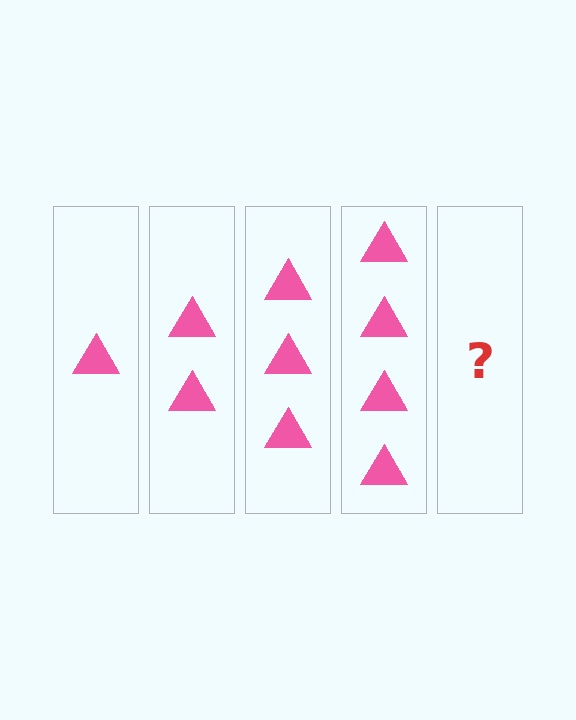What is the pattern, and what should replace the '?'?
The pattern is that each step adds one more triangle. The '?' should be 5 triangles.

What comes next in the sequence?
The next element should be 5 triangles.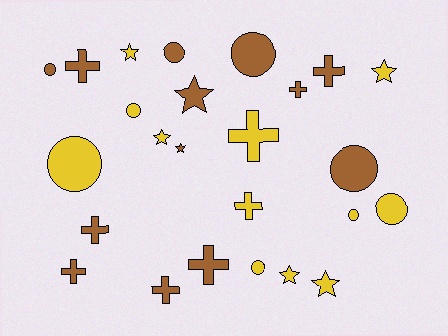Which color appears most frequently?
Brown, with 13 objects.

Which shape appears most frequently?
Cross, with 9 objects.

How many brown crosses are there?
There are 7 brown crosses.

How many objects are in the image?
There are 25 objects.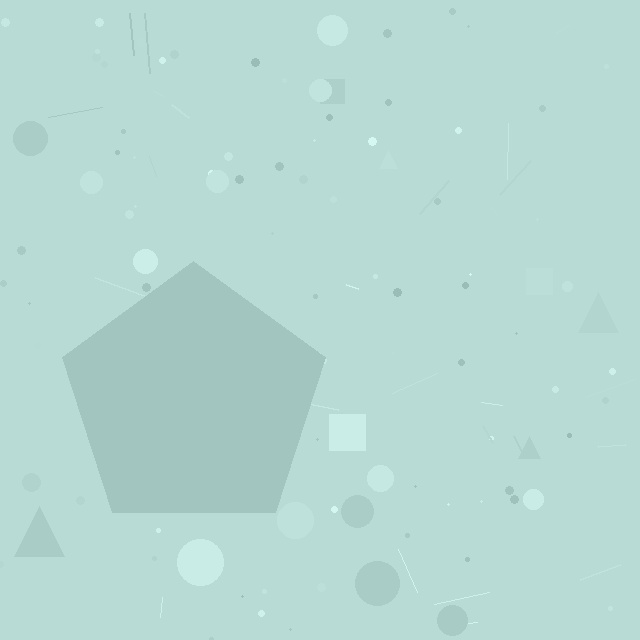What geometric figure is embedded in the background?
A pentagon is embedded in the background.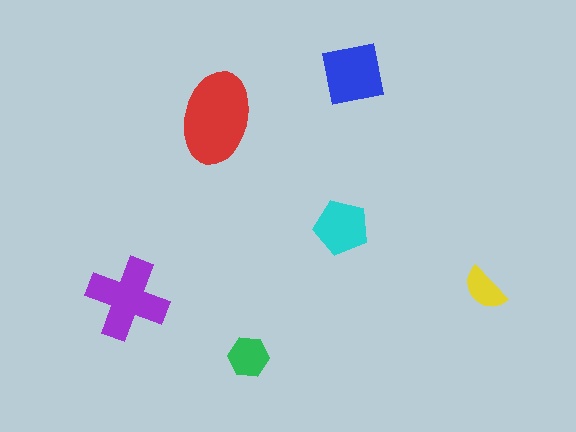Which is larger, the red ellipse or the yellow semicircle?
The red ellipse.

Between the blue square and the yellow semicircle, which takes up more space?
The blue square.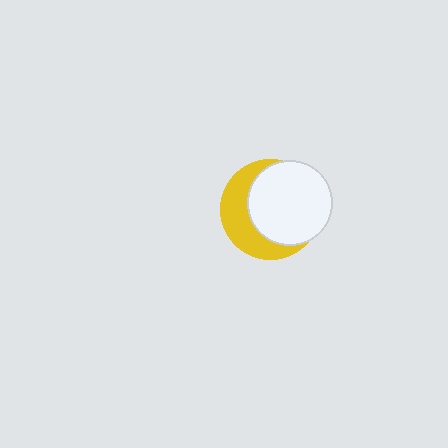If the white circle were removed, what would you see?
You would see the complete yellow circle.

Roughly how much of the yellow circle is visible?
A small part of it is visible (roughly 39%).